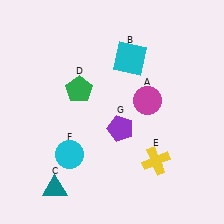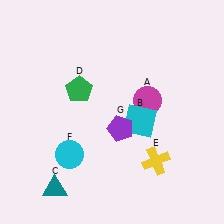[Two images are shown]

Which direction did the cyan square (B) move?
The cyan square (B) moved down.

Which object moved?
The cyan square (B) moved down.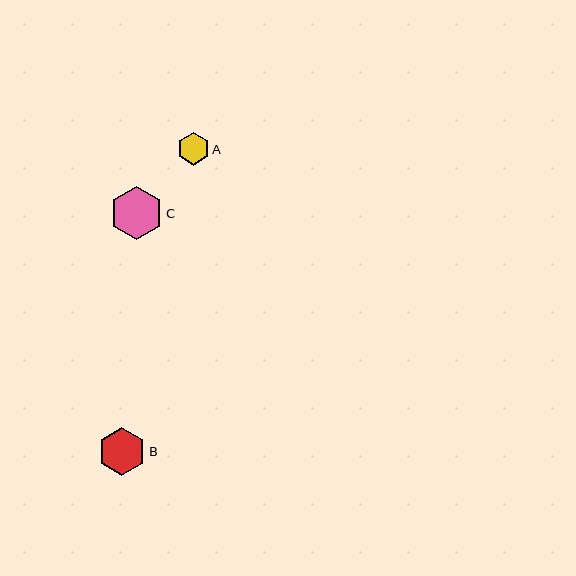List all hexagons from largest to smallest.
From largest to smallest: C, B, A.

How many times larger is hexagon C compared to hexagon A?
Hexagon C is approximately 1.6 times the size of hexagon A.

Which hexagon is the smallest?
Hexagon A is the smallest with a size of approximately 32 pixels.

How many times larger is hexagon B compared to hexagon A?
Hexagon B is approximately 1.5 times the size of hexagon A.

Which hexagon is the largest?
Hexagon C is the largest with a size of approximately 53 pixels.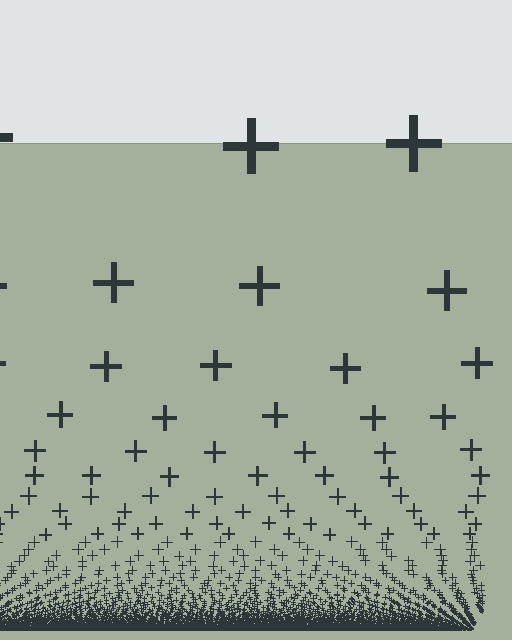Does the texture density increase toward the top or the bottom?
Density increases toward the bottom.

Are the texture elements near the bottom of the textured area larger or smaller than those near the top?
Smaller. The gradient is inverted — elements near the bottom are smaller and denser.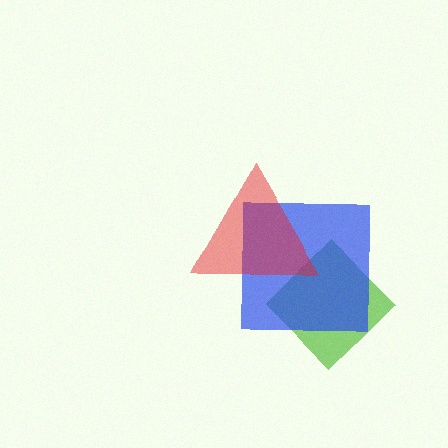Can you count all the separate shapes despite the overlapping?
Yes, there are 3 separate shapes.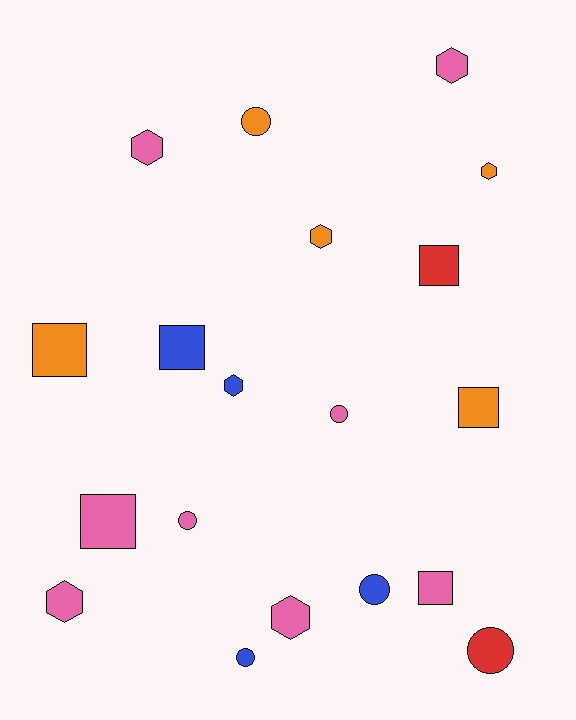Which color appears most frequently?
Pink, with 8 objects.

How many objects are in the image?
There are 19 objects.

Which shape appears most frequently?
Hexagon, with 7 objects.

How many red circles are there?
There is 1 red circle.